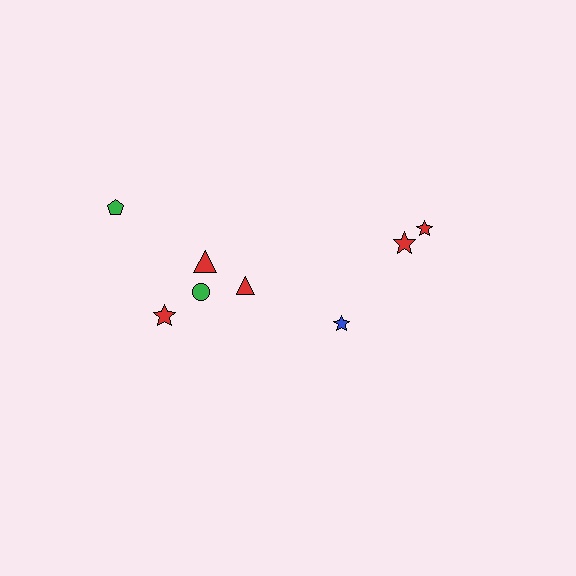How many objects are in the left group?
There are 5 objects.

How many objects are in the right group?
There are 3 objects.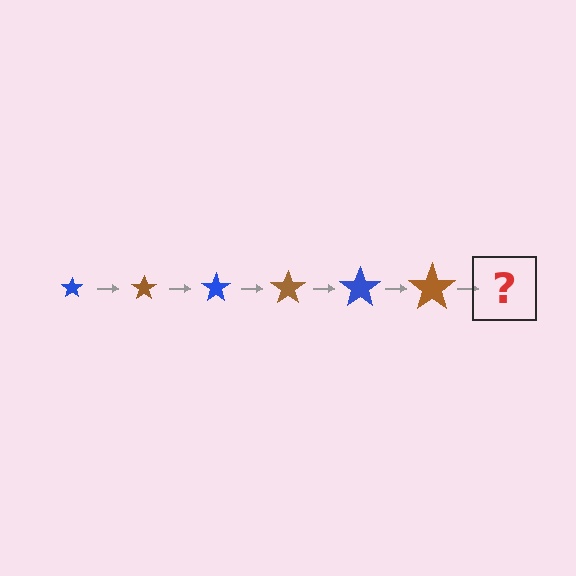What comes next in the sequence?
The next element should be a blue star, larger than the previous one.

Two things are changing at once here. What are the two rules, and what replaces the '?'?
The two rules are that the star grows larger each step and the color cycles through blue and brown. The '?' should be a blue star, larger than the previous one.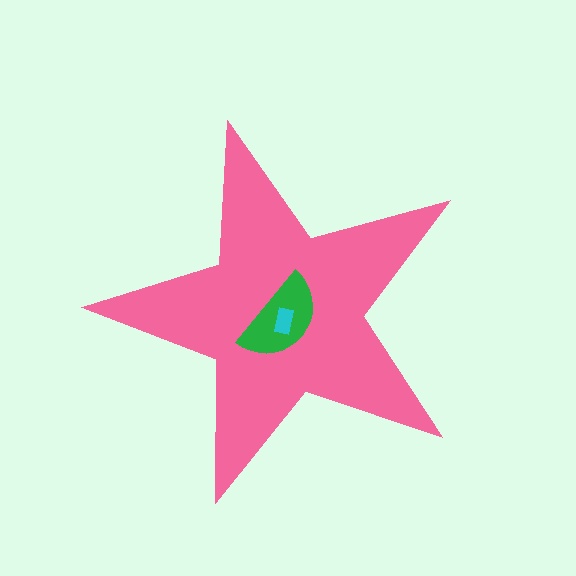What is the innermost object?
The cyan rectangle.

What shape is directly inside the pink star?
The green semicircle.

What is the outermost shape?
The pink star.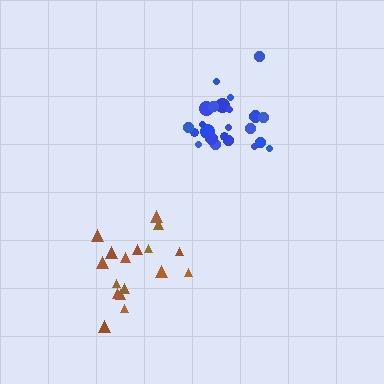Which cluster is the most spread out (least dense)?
Brown.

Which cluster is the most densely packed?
Blue.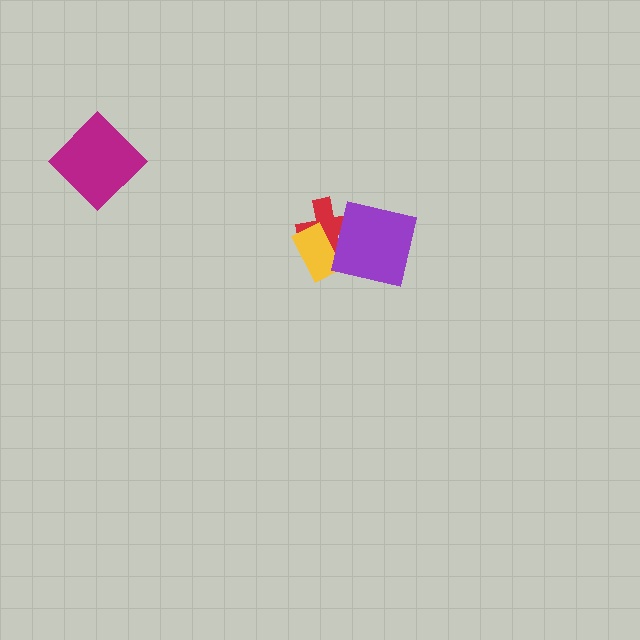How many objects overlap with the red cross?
2 objects overlap with the red cross.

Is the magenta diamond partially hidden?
No, no other shape covers it.